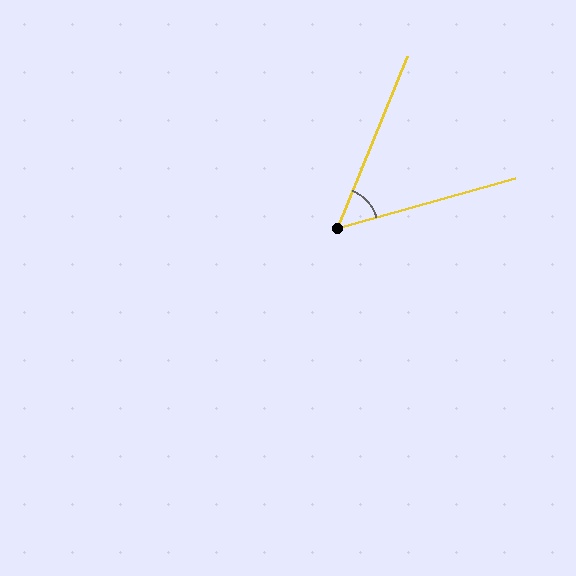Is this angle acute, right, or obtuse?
It is acute.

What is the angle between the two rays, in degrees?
Approximately 52 degrees.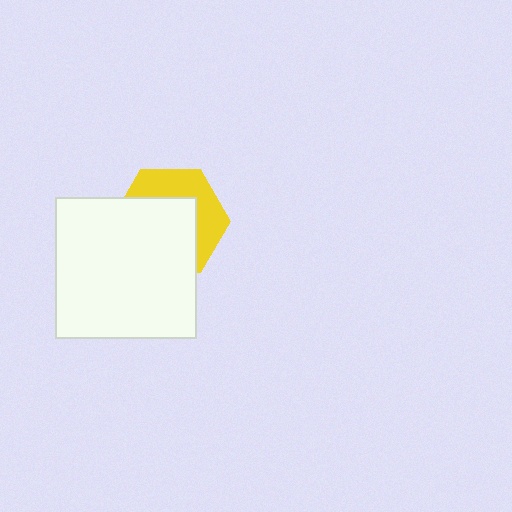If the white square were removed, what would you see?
You would see the complete yellow hexagon.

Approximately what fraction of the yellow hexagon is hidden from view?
Roughly 60% of the yellow hexagon is hidden behind the white square.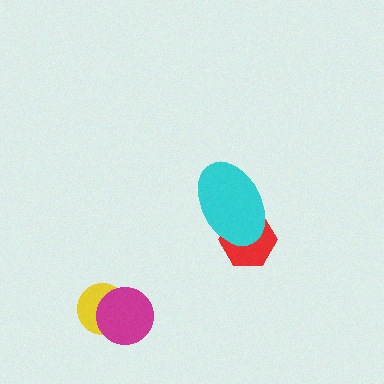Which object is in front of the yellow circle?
The magenta circle is in front of the yellow circle.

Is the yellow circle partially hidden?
Yes, it is partially covered by another shape.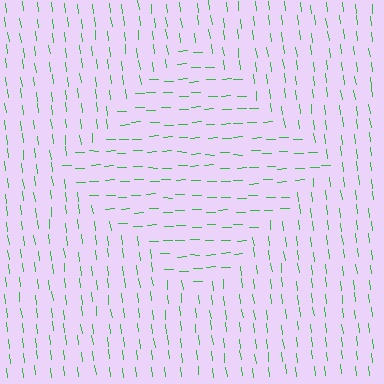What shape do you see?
I see a diamond.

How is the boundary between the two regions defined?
The boundary is defined purely by a change in line orientation (approximately 85 degrees difference). All lines are the same color and thickness.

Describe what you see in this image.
The image is filled with small green line segments. A diamond region in the image has lines oriented differently from the surrounding lines, creating a visible texture boundary.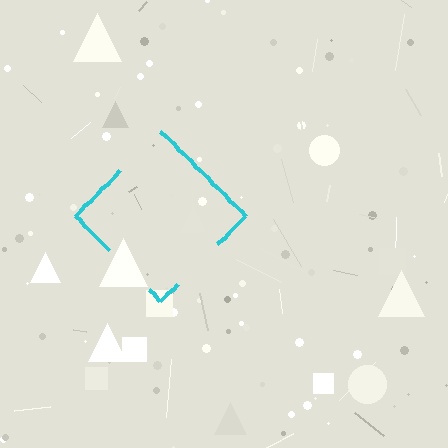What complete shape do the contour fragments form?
The contour fragments form a diamond.